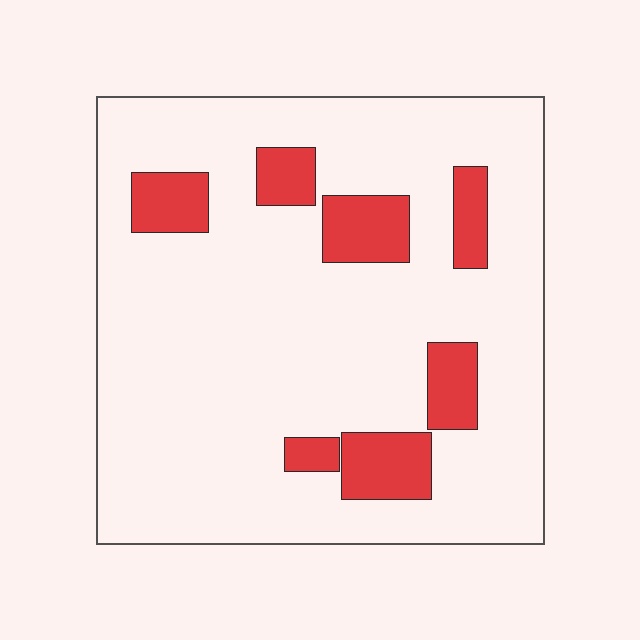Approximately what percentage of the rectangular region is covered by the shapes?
Approximately 15%.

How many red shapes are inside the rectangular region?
7.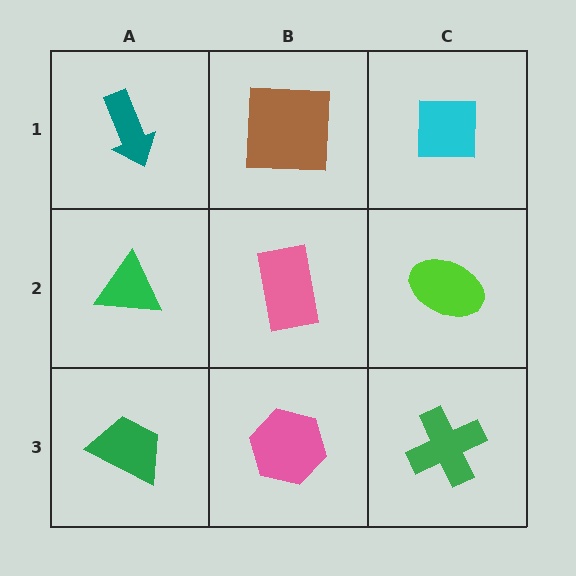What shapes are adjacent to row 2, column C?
A cyan square (row 1, column C), a green cross (row 3, column C), a pink rectangle (row 2, column B).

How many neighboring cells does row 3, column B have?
3.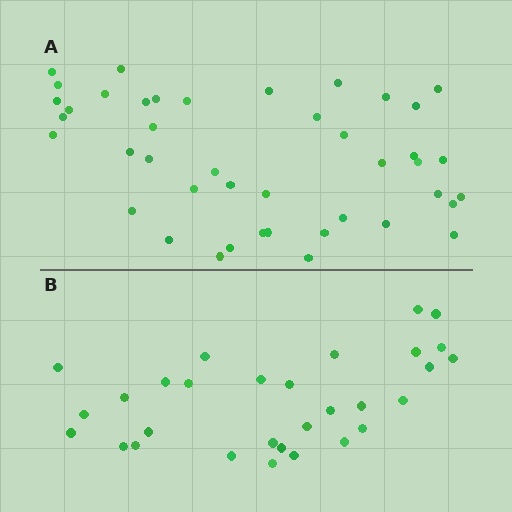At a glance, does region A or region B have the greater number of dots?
Region A (the top region) has more dots.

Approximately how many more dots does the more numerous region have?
Region A has approximately 15 more dots than region B.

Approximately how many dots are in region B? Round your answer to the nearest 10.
About 30 dots.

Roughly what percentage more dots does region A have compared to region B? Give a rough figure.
About 45% more.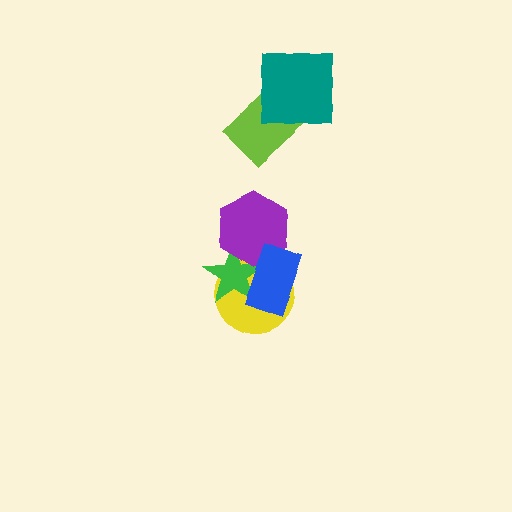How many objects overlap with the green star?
3 objects overlap with the green star.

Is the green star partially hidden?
Yes, it is partially covered by another shape.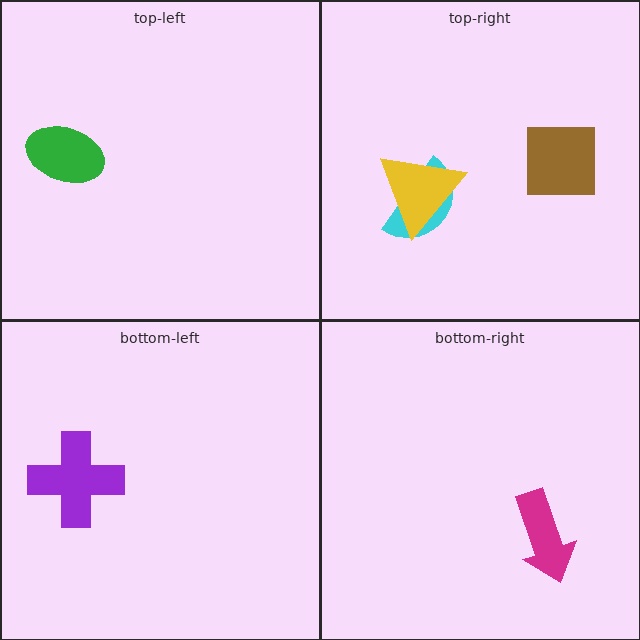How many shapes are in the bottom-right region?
1.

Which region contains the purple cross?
The bottom-left region.